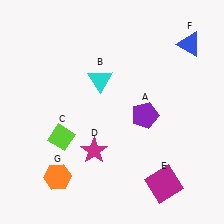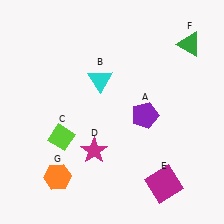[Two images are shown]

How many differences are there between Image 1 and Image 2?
There is 1 difference between the two images.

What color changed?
The triangle (F) changed from blue in Image 1 to green in Image 2.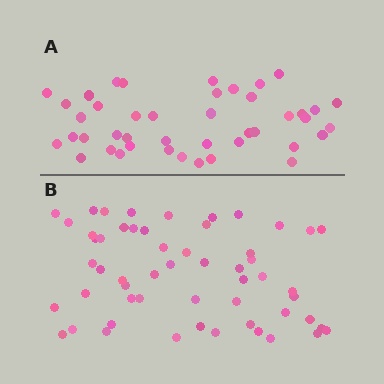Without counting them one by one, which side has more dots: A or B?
Region B (the bottom region) has more dots.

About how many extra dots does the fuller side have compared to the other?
Region B has roughly 12 or so more dots than region A.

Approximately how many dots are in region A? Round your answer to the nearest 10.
About 40 dots. (The exact count is 43, which rounds to 40.)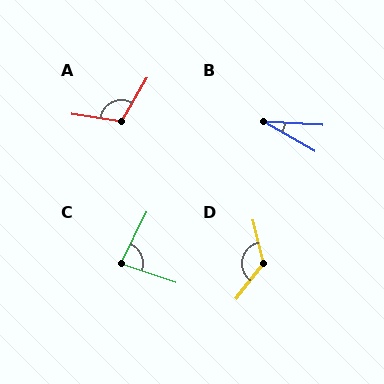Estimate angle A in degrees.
Approximately 112 degrees.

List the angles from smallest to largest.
B (26°), C (83°), A (112°), D (129°).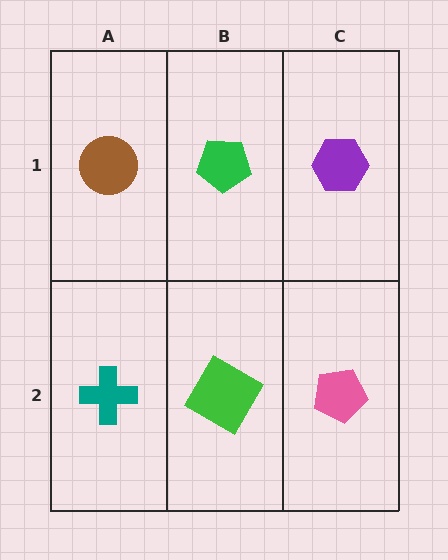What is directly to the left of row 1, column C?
A green pentagon.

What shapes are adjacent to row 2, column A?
A brown circle (row 1, column A), a green diamond (row 2, column B).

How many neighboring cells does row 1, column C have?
2.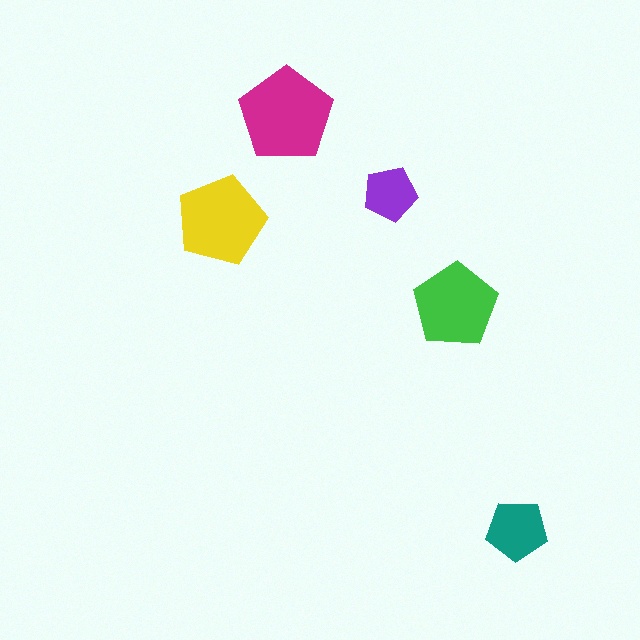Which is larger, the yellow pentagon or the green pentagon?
The yellow one.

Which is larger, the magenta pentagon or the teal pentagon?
The magenta one.